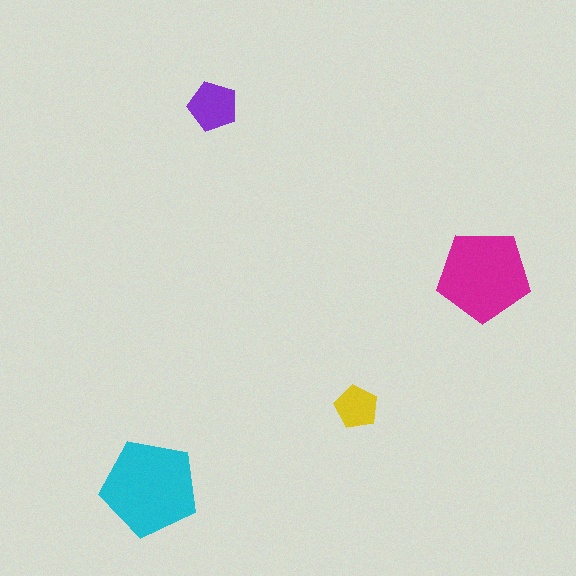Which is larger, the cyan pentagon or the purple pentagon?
The cyan one.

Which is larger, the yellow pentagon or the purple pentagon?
The purple one.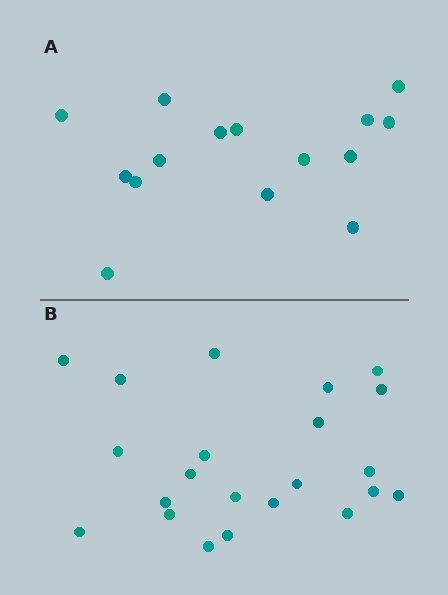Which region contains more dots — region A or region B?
Region B (the bottom region) has more dots.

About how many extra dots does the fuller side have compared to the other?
Region B has roughly 8 or so more dots than region A.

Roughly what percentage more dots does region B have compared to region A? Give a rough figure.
About 45% more.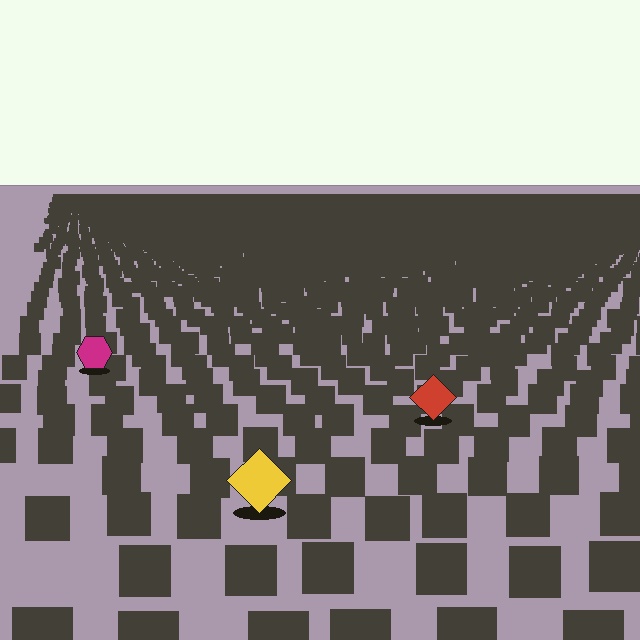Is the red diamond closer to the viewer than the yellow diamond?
No. The yellow diamond is closer — you can tell from the texture gradient: the ground texture is coarser near it.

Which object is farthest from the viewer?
The magenta hexagon is farthest from the viewer. It appears smaller and the ground texture around it is denser.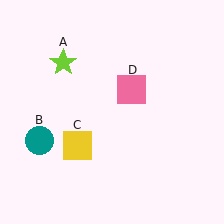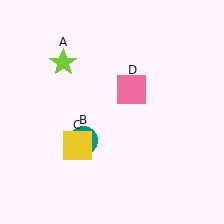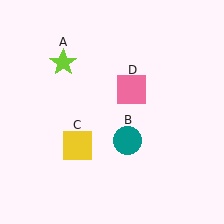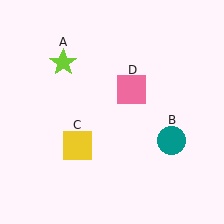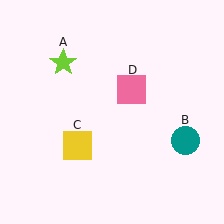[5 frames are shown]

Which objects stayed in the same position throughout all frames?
Lime star (object A) and yellow square (object C) and pink square (object D) remained stationary.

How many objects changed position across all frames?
1 object changed position: teal circle (object B).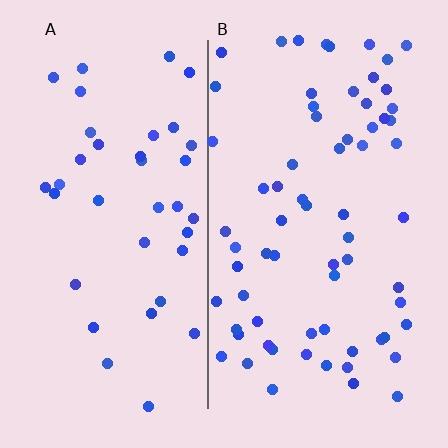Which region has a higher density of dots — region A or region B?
B (the right).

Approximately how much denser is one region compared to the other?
Approximately 1.7× — region B over region A.